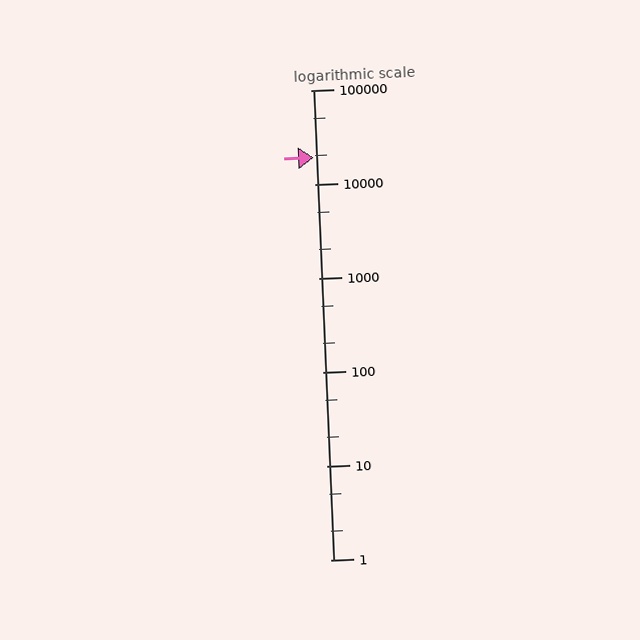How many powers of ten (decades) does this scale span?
The scale spans 5 decades, from 1 to 100000.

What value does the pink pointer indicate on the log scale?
The pointer indicates approximately 19000.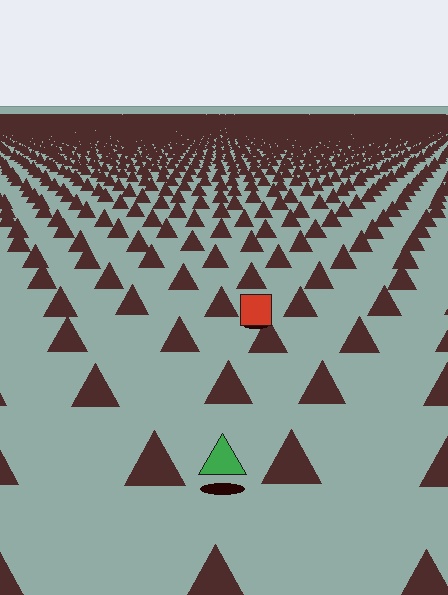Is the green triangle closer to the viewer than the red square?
Yes. The green triangle is closer — you can tell from the texture gradient: the ground texture is coarser near it.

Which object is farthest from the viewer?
The red square is farthest from the viewer. It appears smaller and the ground texture around it is denser.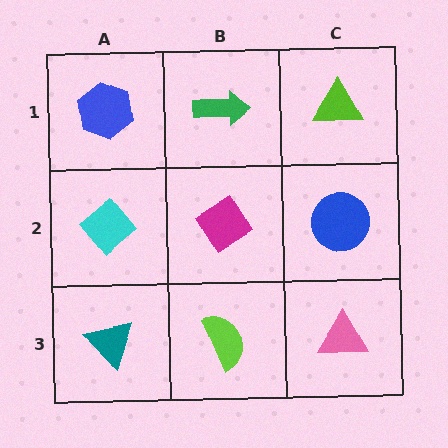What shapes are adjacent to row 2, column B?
A green arrow (row 1, column B), a lime semicircle (row 3, column B), a cyan diamond (row 2, column A), a blue circle (row 2, column C).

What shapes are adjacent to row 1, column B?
A magenta diamond (row 2, column B), a blue hexagon (row 1, column A), a lime triangle (row 1, column C).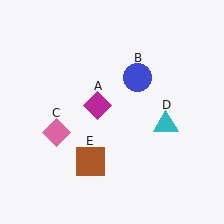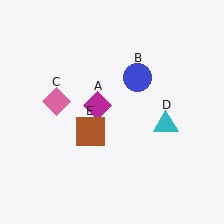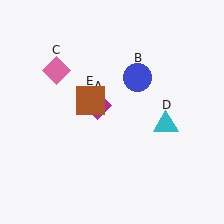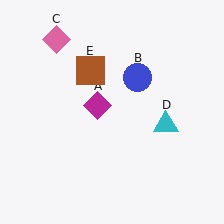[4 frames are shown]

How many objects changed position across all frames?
2 objects changed position: pink diamond (object C), brown square (object E).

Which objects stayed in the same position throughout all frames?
Magenta diamond (object A) and blue circle (object B) and cyan triangle (object D) remained stationary.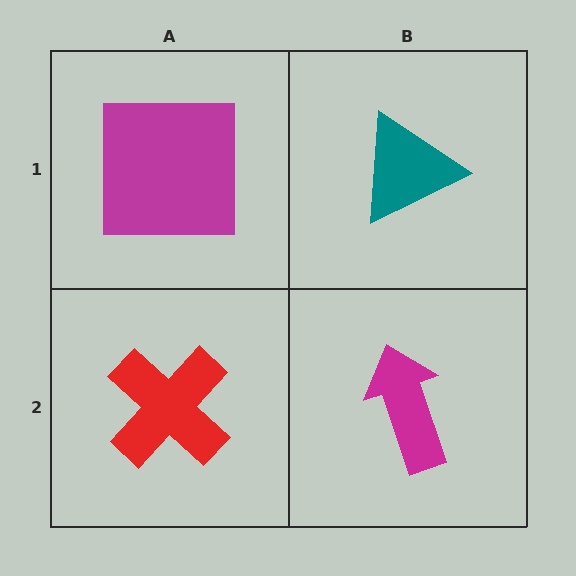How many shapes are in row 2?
2 shapes.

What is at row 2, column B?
A magenta arrow.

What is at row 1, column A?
A magenta square.